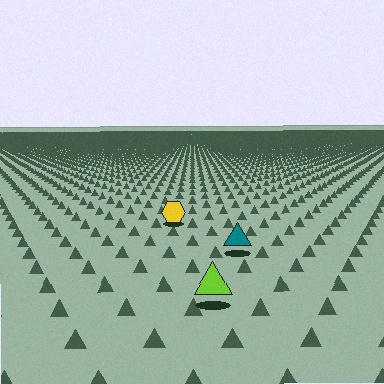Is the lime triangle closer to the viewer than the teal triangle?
Yes. The lime triangle is closer — you can tell from the texture gradient: the ground texture is coarser near it.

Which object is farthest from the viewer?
The yellow hexagon is farthest from the viewer. It appears smaller and the ground texture around it is denser.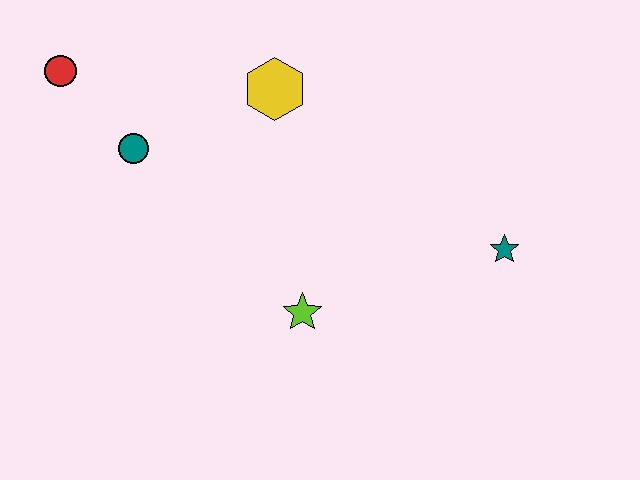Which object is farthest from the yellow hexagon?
The teal star is farthest from the yellow hexagon.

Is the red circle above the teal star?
Yes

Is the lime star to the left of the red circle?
No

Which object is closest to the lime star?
The teal star is closest to the lime star.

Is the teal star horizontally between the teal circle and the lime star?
No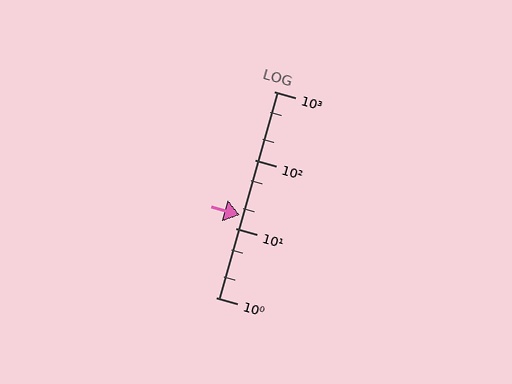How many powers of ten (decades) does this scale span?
The scale spans 3 decades, from 1 to 1000.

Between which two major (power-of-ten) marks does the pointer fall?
The pointer is between 10 and 100.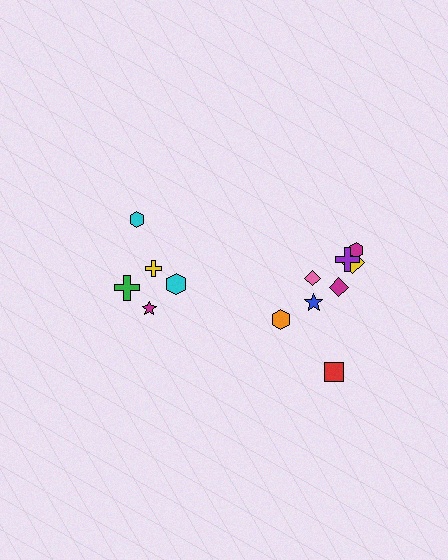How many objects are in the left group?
There are 5 objects.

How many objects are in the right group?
There are 8 objects.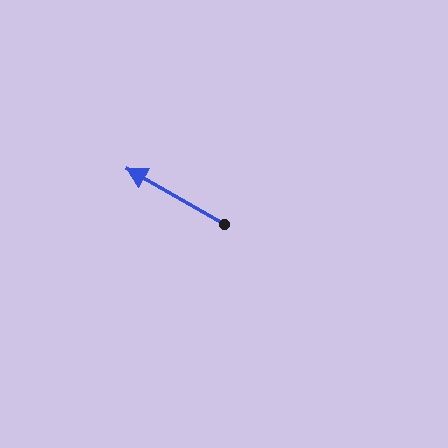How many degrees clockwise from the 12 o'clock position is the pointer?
Approximately 300 degrees.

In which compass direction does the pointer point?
Northwest.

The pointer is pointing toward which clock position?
Roughly 10 o'clock.